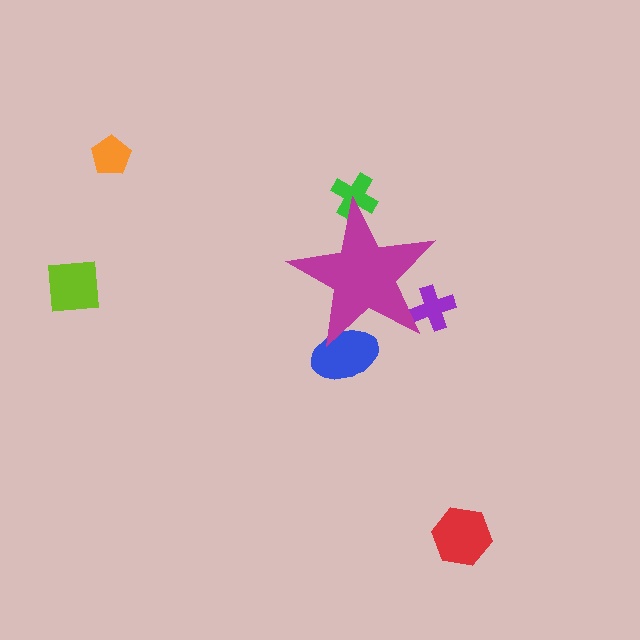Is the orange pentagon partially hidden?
No, the orange pentagon is fully visible.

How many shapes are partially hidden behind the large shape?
3 shapes are partially hidden.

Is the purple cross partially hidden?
Yes, the purple cross is partially hidden behind the magenta star.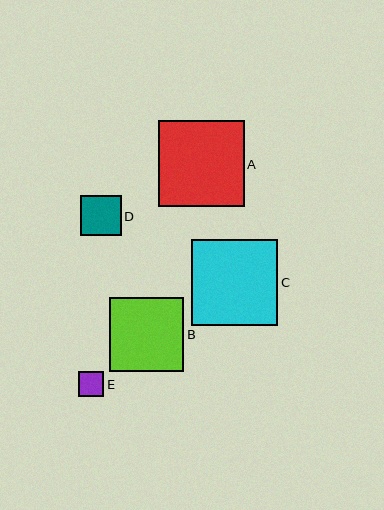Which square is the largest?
Square A is the largest with a size of approximately 86 pixels.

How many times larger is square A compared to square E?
Square A is approximately 3.4 times the size of square E.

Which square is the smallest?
Square E is the smallest with a size of approximately 26 pixels.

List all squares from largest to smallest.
From largest to smallest: A, C, B, D, E.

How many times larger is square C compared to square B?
Square C is approximately 1.2 times the size of square B.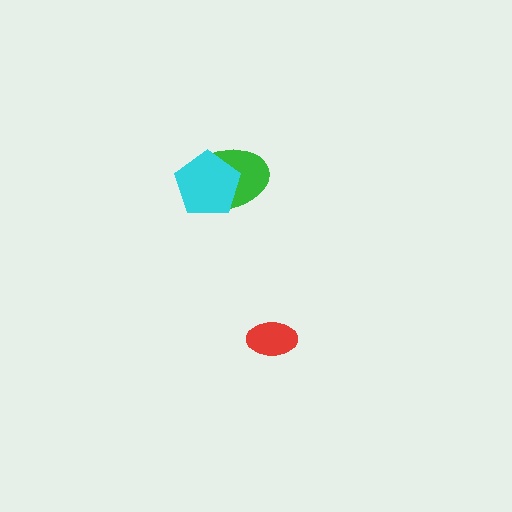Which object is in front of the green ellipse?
The cyan pentagon is in front of the green ellipse.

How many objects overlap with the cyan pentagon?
1 object overlaps with the cyan pentagon.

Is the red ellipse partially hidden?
No, no other shape covers it.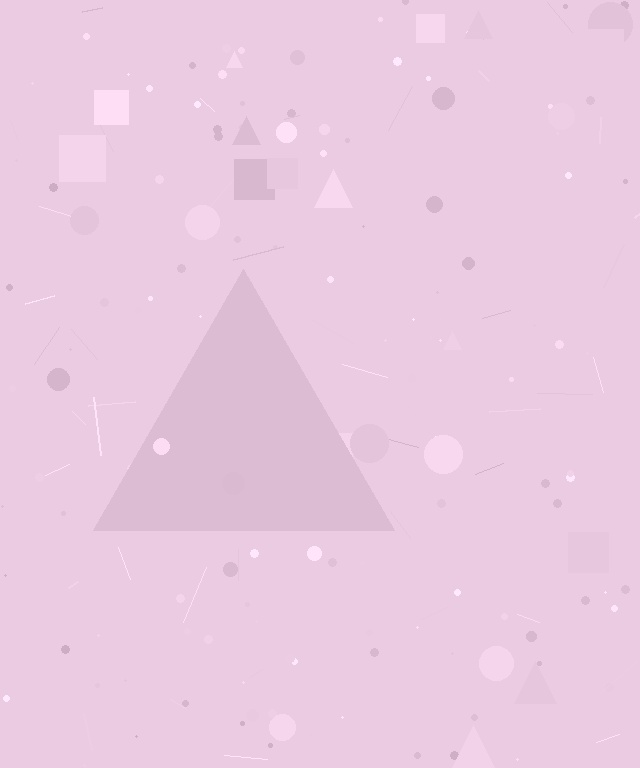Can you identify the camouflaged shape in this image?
The camouflaged shape is a triangle.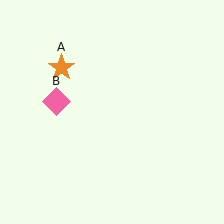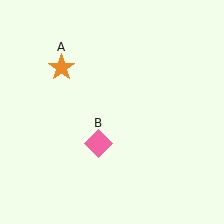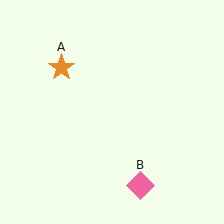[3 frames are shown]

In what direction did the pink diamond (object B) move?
The pink diamond (object B) moved down and to the right.